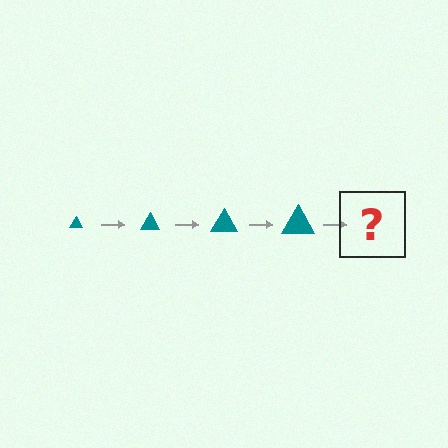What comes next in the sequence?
The next element should be a teal triangle, larger than the previous one.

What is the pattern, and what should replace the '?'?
The pattern is that the triangle gets progressively larger each step. The '?' should be a teal triangle, larger than the previous one.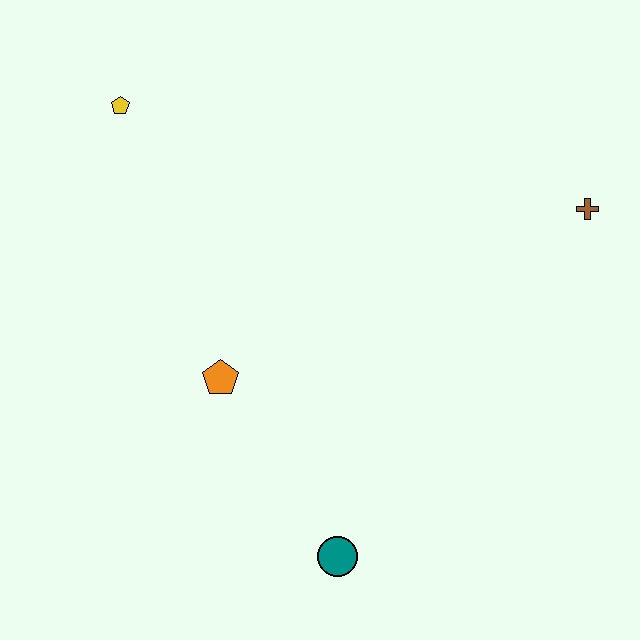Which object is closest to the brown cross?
The orange pentagon is closest to the brown cross.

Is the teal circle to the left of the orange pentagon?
No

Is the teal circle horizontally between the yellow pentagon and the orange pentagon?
No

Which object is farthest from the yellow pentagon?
The teal circle is farthest from the yellow pentagon.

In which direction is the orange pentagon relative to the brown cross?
The orange pentagon is to the left of the brown cross.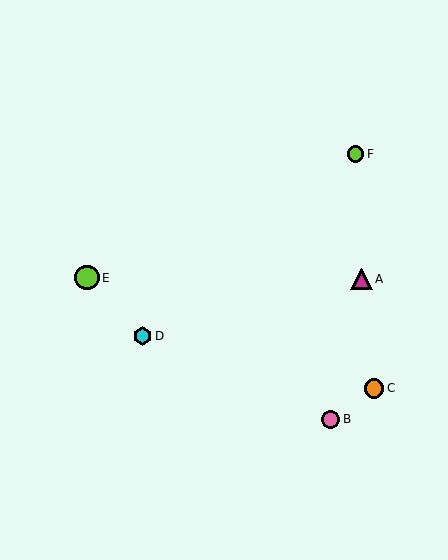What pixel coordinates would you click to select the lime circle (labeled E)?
Click at (87, 278) to select the lime circle E.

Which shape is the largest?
The lime circle (labeled E) is the largest.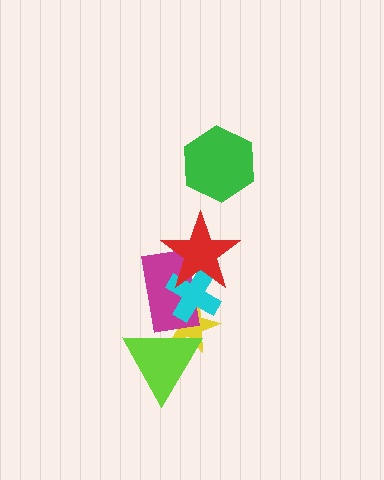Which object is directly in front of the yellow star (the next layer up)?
The magenta rectangle is directly in front of the yellow star.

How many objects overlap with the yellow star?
3 objects overlap with the yellow star.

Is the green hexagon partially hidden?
No, no other shape covers it.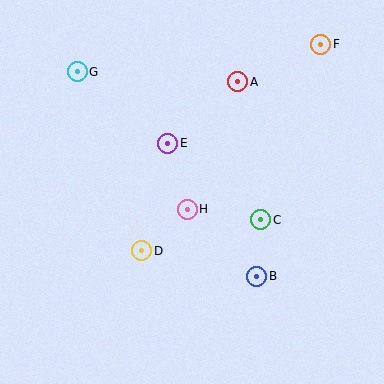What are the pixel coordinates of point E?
Point E is at (168, 143).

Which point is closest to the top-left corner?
Point G is closest to the top-left corner.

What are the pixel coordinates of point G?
Point G is at (77, 72).